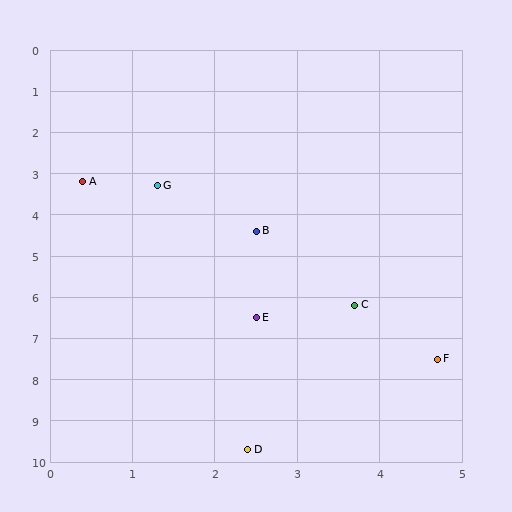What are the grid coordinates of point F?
Point F is at approximately (4.7, 7.5).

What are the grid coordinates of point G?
Point G is at approximately (1.3, 3.3).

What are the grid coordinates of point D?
Point D is at approximately (2.4, 9.7).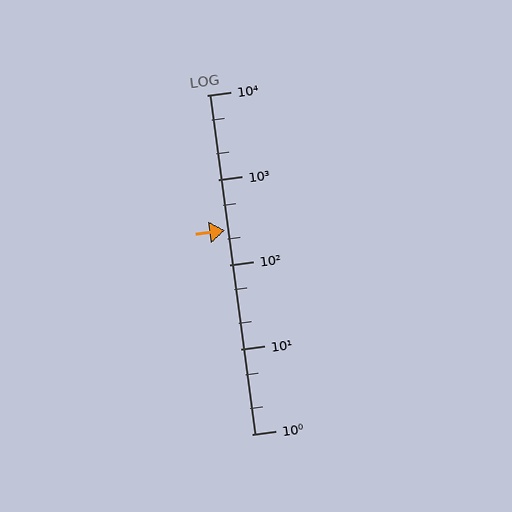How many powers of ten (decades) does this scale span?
The scale spans 4 decades, from 1 to 10000.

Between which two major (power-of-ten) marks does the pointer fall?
The pointer is between 100 and 1000.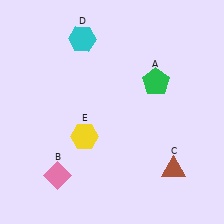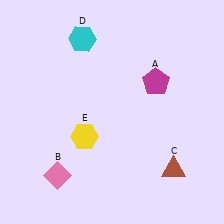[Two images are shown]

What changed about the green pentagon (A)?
In Image 1, A is green. In Image 2, it changed to magenta.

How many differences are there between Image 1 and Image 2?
There is 1 difference between the two images.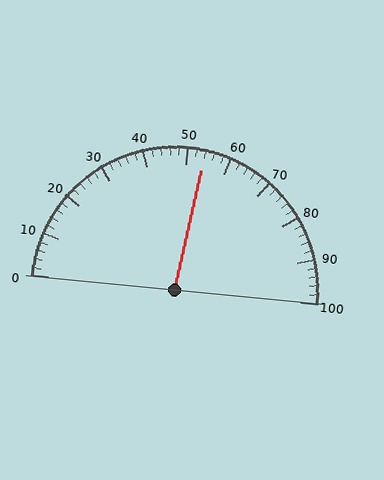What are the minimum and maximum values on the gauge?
The gauge ranges from 0 to 100.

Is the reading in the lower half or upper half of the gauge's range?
The reading is in the upper half of the range (0 to 100).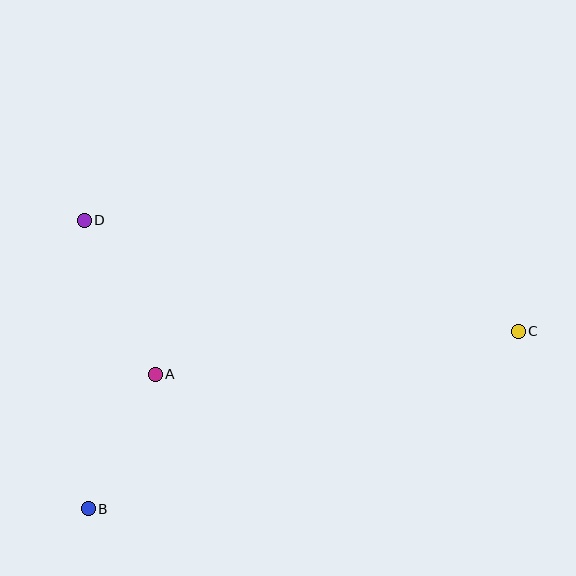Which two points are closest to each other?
Points A and B are closest to each other.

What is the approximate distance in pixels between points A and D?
The distance between A and D is approximately 170 pixels.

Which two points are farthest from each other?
Points B and C are farthest from each other.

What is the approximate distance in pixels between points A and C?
The distance between A and C is approximately 366 pixels.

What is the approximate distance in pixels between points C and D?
The distance between C and D is approximately 448 pixels.